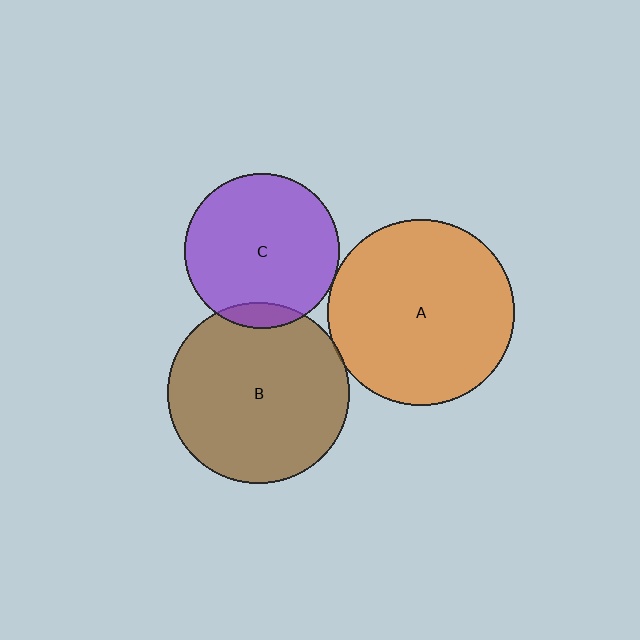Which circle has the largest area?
Circle A (orange).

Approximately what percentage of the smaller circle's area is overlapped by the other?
Approximately 10%.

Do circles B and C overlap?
Yes.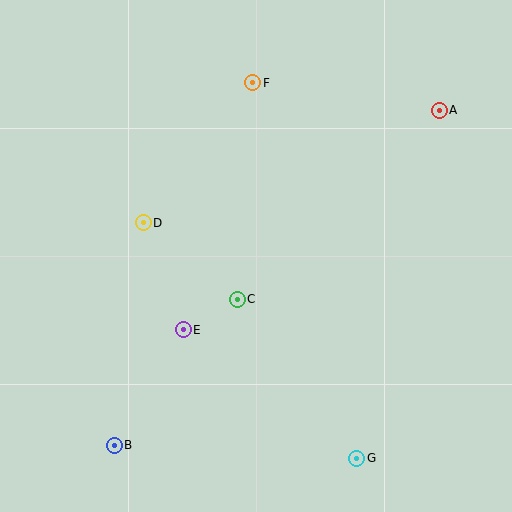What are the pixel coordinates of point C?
Point C is at (237, 299).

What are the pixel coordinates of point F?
Point F is at (253, 83).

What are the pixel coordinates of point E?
Point E is at (183, 330).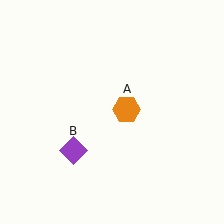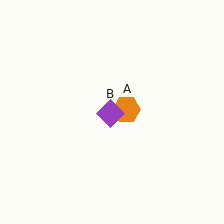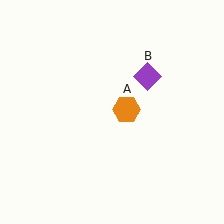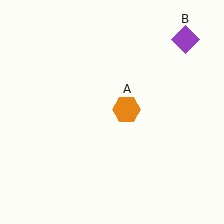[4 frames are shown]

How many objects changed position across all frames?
1 object changed position: purple diamond (object B).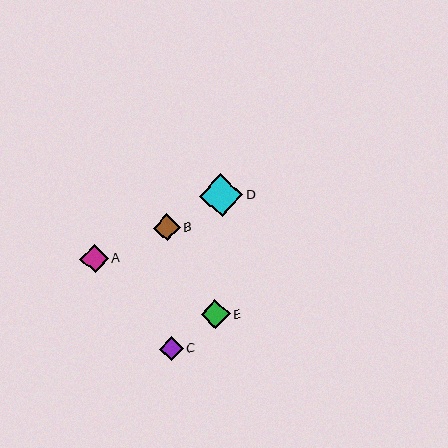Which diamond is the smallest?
Diamond C is the smallest with a size of approximately 24 pixels.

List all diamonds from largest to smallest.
From largest to smallest: D, E, A, B, C.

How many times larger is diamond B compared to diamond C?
Diamond B is approximately 1.1 times the size of diamond C.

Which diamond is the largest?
Diamond D is the largest with a size of approximately 43 pixels.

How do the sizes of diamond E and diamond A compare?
Diamond E and diamond A are approximately the same size.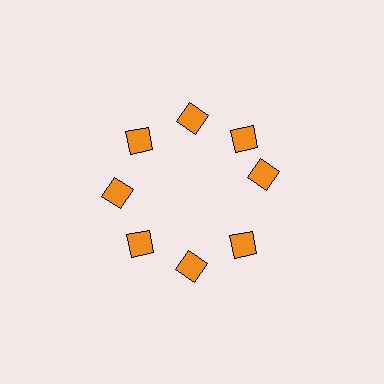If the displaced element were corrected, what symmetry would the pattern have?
It would have 8-fold rotational symmetry — the pattern would map onto itself every 45 degrees.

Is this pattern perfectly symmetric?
No. The 8 orange diamonds are arranged in a ring, but one element near the 3 o'clock position is rotated out of alignment along the ring, breaking the 8-fold rotational symmetry.